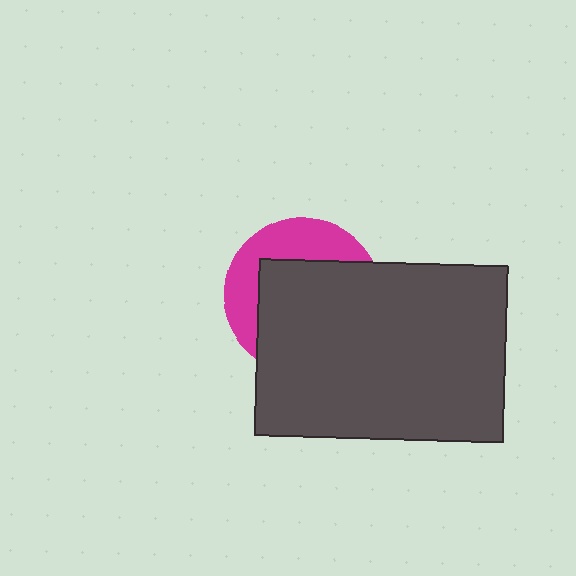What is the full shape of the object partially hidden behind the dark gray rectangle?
The partially hidden object is a magenta circle.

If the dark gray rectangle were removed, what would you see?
You would see the complete magenta circle.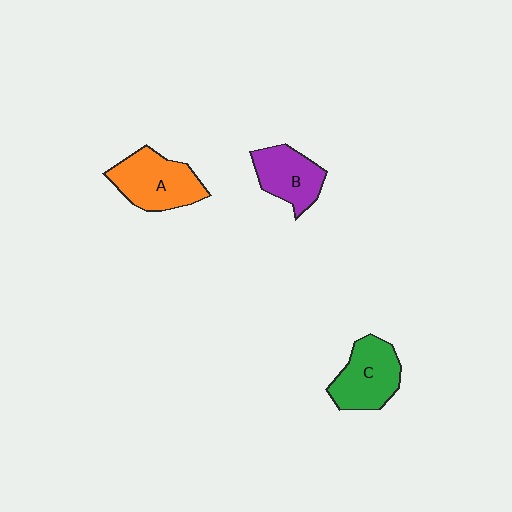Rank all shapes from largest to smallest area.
From largest to smallest: A (orange), C (green), B (purple).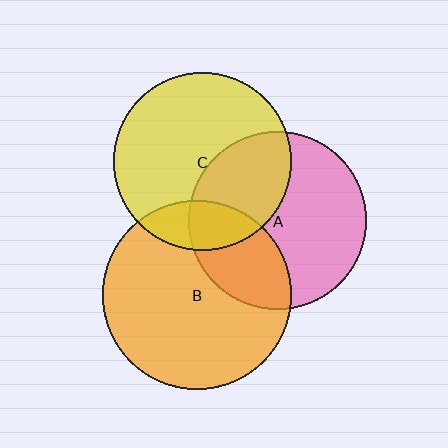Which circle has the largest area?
Circle B (orange).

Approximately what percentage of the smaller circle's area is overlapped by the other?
Approximately 30%.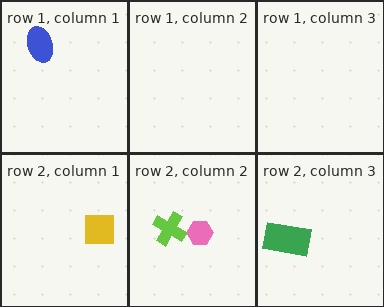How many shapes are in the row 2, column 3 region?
1.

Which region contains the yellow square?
The row 2, column 1 region.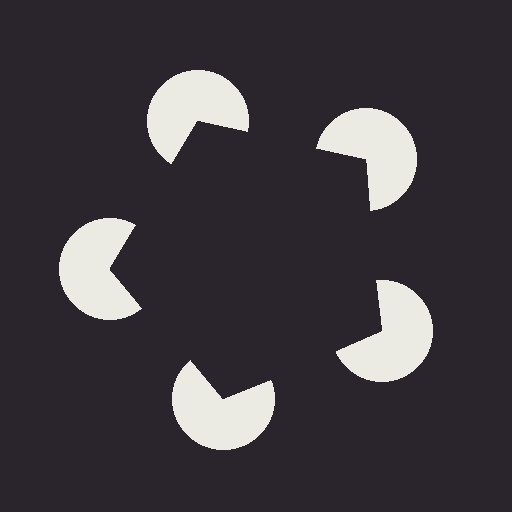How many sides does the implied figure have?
5 sides.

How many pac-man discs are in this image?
There are 5 — one at each vertex of the illusory pentagon.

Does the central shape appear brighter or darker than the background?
It typically appears slightly darker than the background, even though no actual brightness change is drawn.